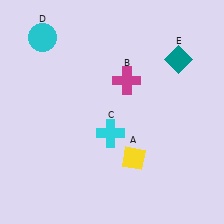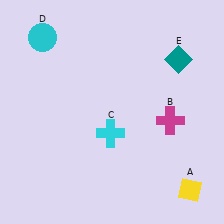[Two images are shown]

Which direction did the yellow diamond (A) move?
The yellow diamond (A) moved right.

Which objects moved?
The objects that moved are: the yellow diamond (A), the magenta cross (B).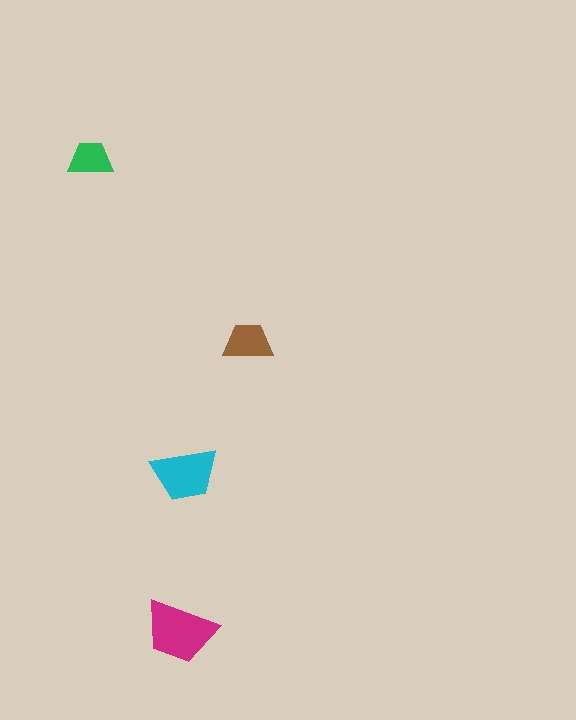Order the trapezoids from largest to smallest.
the magenta one, the cyan one, the brown one, the green one.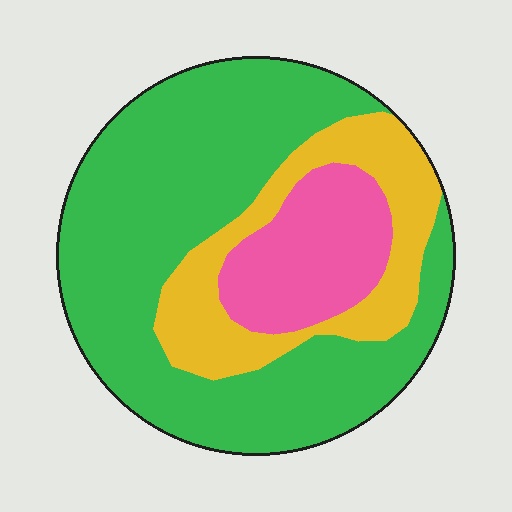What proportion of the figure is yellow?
Yellow takes up about one fifth (1/5) of the figure.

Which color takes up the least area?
Pink, at roughly 15%.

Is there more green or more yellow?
Green.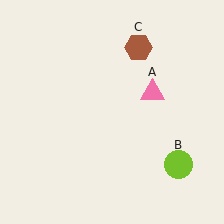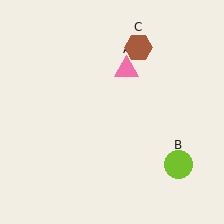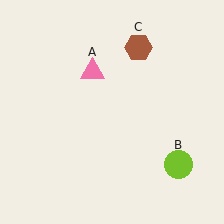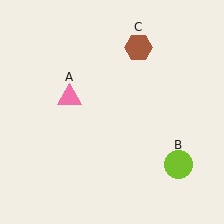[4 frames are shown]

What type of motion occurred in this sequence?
The pink triangle (object A) rotated counterclockwise around the center of the scene.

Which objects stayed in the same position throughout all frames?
Lime circle (object B) and brown hexagon (object C) remained stationary.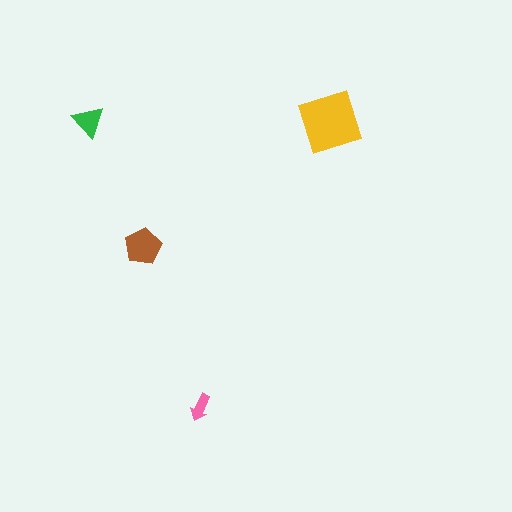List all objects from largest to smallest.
The yellow diamond, the brown pentagon, the green triangle, the pink arrow.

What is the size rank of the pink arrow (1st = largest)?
4th.